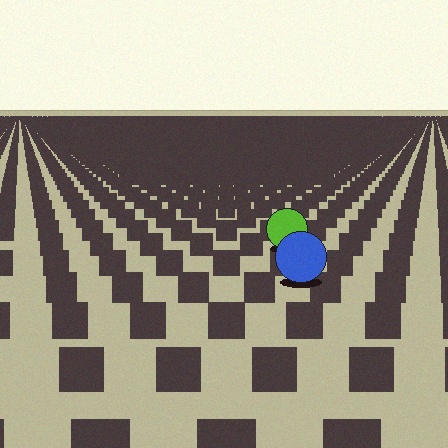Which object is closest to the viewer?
The blue circle is closest. The texture marks near it are larger and more spread out.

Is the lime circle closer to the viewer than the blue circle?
No. The blue circle is closer — you can tell from the texture gradient: the ground texture is coarser near it.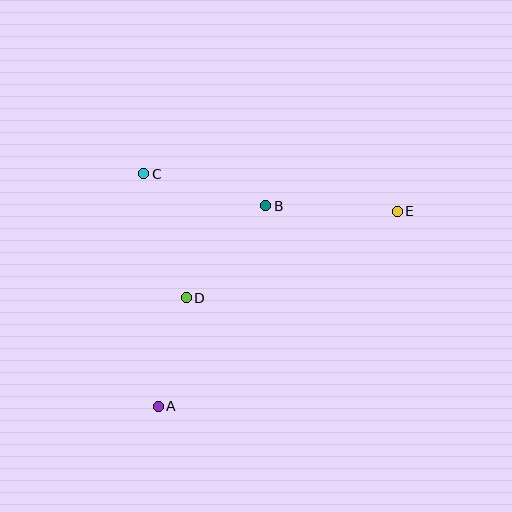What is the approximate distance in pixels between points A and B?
The distance between A and B is approximately 228 pixels.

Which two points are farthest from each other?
Points A and E are farthest from each other.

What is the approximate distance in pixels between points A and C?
The distance between A and C is approximately 233 pixels.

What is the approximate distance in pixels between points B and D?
The distance between B and D is approximately 122 pixels.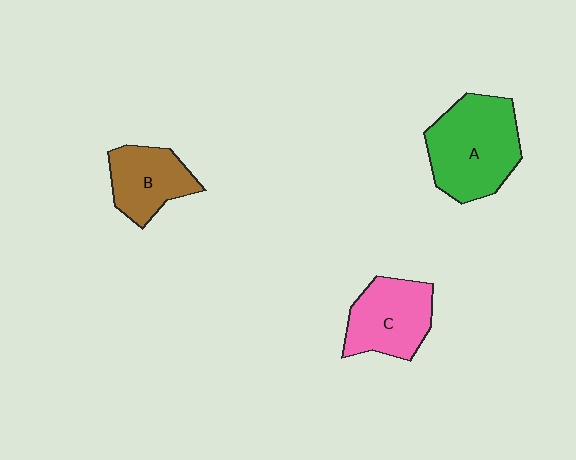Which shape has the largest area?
Shape A (green).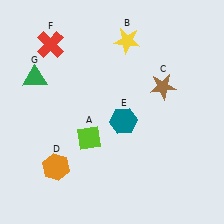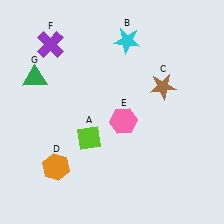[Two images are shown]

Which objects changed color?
B changed from yellow to cyan. E changed from teal to pink. F changed from red to purple.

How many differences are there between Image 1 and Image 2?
There are 3 differences between the two images.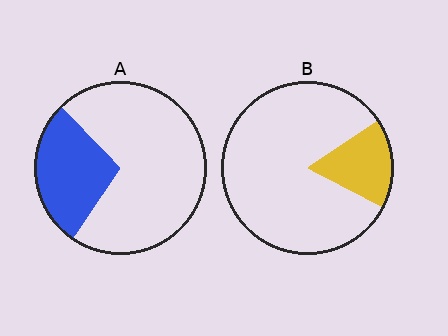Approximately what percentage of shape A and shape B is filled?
A is approximately 30% and B is approximately 15%.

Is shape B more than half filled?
No.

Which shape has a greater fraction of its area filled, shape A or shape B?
Shape A.